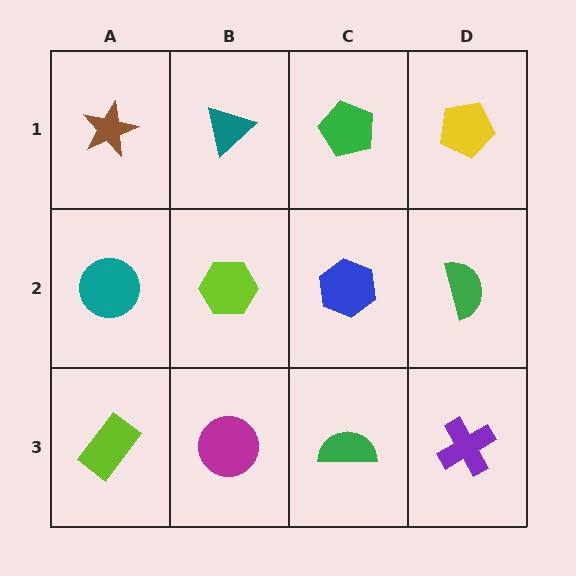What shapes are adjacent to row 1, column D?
A green semicircle (row 2, column D), a green pentagon (row 1, column C).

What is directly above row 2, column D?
A yellow pentagon.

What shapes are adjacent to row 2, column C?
A green pentagon (row 1, column C), a green semicircle (row 3, column C), a lime hexagon (row 2, column B), a green semicircle (row 2, column D).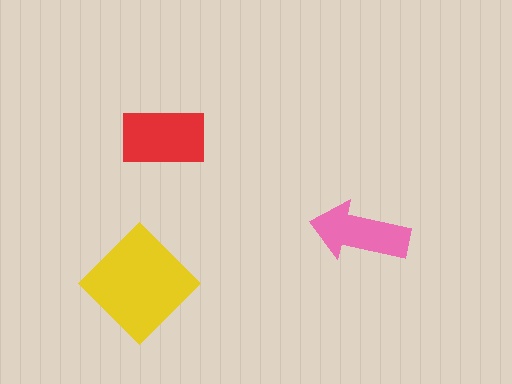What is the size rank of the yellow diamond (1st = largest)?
1st.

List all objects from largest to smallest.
The yellow diamond, the red rectangle, the pink arrow.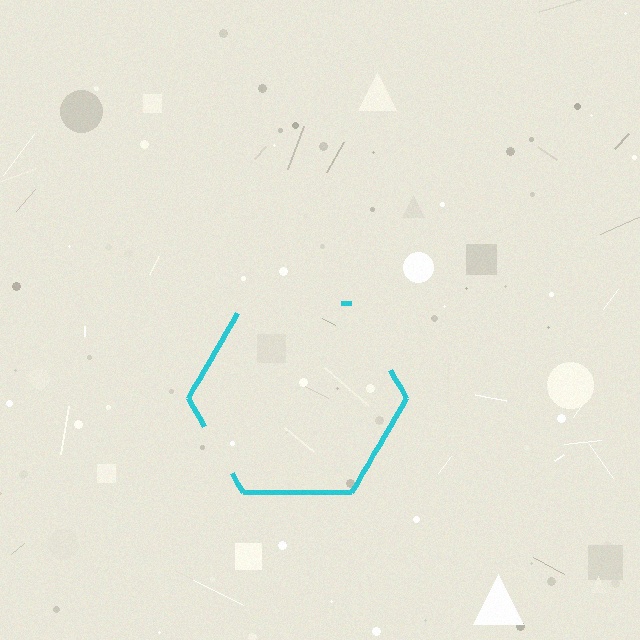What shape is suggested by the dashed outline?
The dashed outline suggests a hexagon.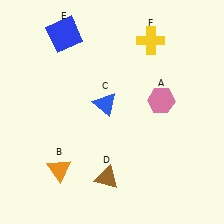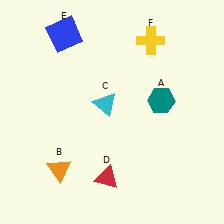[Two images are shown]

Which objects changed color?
A changed from pink to teal. C changed from blue to cyan. D changed from brown to red.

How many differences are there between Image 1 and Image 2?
There are 3 differences between the two images.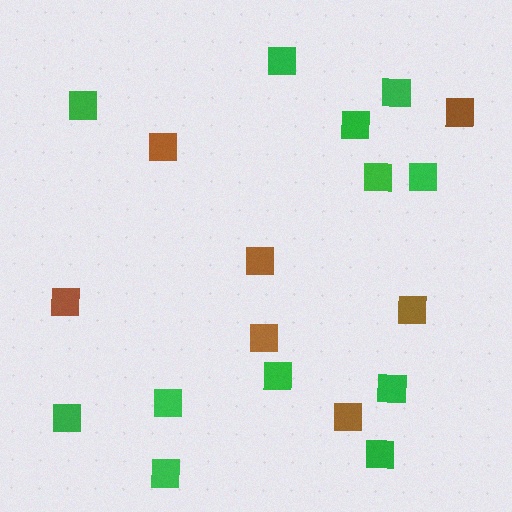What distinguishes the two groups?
There are 2 groups: one group of brown squares (7) and one group of green squares (12).